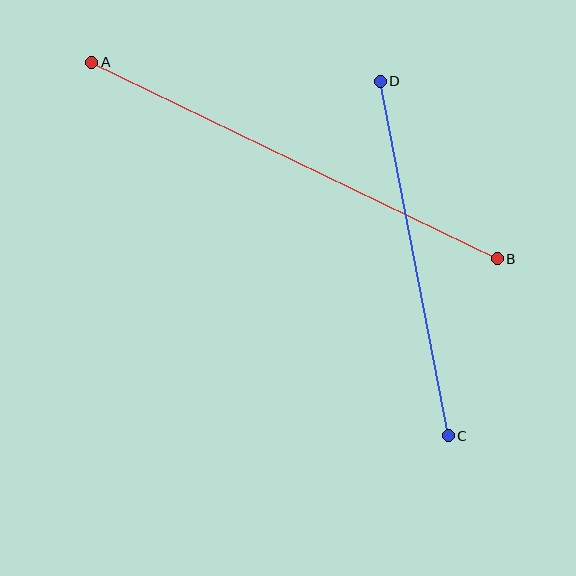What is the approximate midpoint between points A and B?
The midpoint is at approximately (294, 161) pixels.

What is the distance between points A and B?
The distance is approximately 451 pixels.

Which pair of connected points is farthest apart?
Points A and B are farthest apart.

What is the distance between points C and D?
The distance is approximately 361 pixels.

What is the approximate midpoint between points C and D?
The midpoint is at approximately (414, 258) pixels.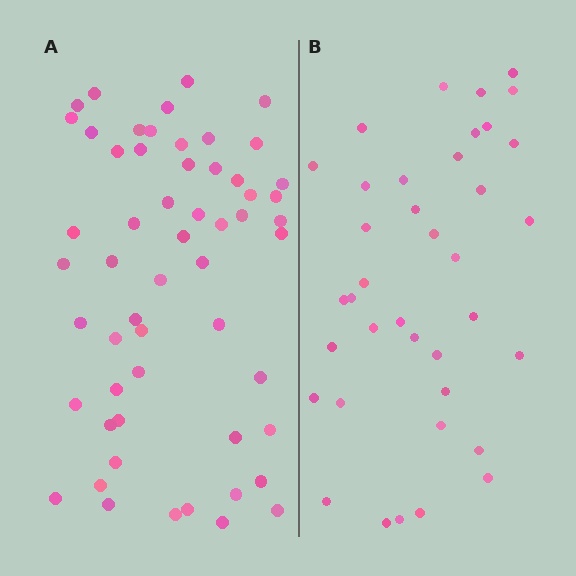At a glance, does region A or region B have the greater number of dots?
Region A (the left region) has more dots.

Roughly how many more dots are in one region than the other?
Region A has approximately 20 more dots than region B.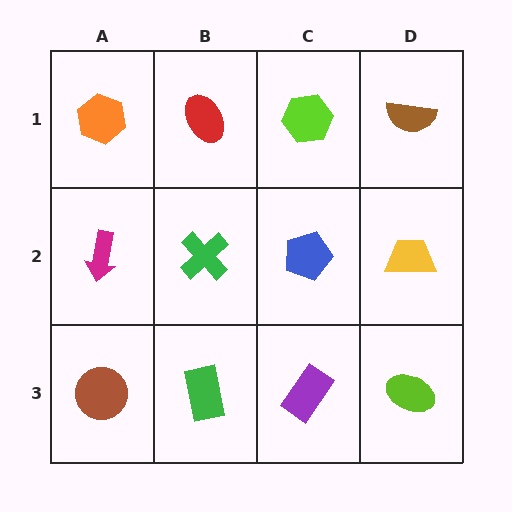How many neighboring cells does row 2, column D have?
3.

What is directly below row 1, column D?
A yellow trapezoid.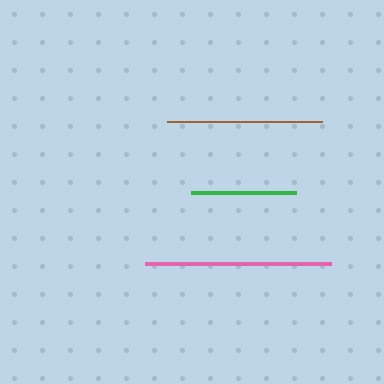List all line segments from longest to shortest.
From longest to shortest: pink, brown, green.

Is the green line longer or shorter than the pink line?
The pink line is longer than the green line.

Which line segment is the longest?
The pink line is the longest at approximately 186 pixels.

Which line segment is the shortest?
The green line is the shortest at approximately 105 pixels.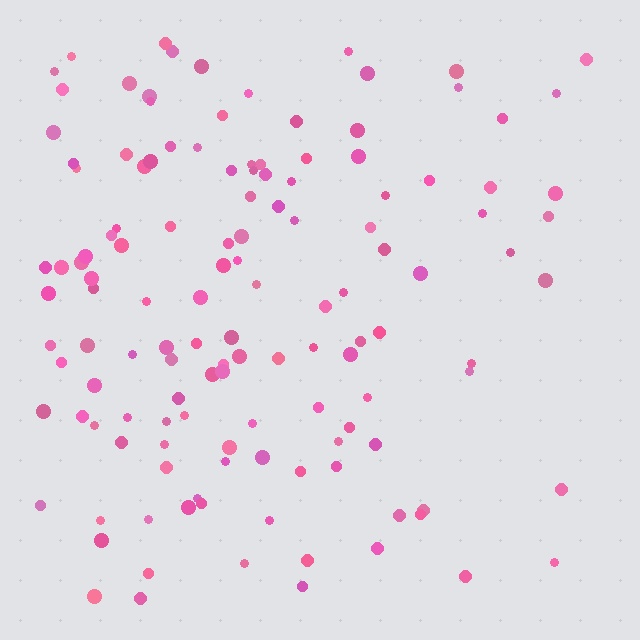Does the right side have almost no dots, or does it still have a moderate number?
Still a moderate number, just noticeably fewer than the left.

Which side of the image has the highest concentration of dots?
The left.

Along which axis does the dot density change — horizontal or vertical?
Horizontal.